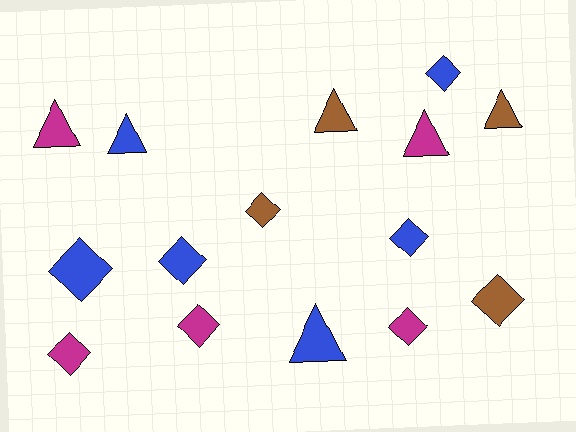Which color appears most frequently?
Blue, with 6 objects.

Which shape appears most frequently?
Diamond, with 9 objects.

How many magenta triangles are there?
There are 2 magenta triangles.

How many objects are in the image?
There are 15 objects.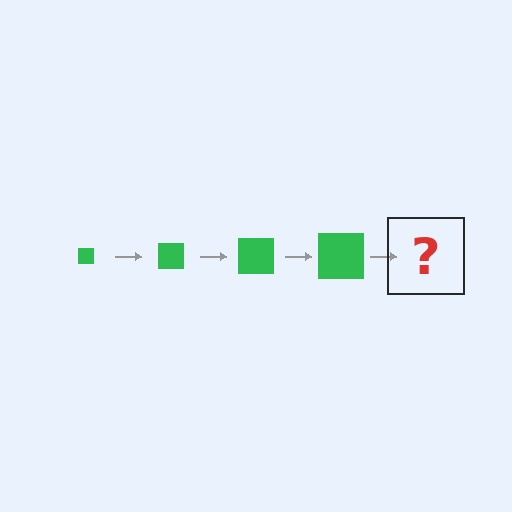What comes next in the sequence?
The next element should be a green square, larger than the previous one.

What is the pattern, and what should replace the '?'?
The pattern is that the square gets progressively larger each step. The '?' should be a green square, larger than the previous one.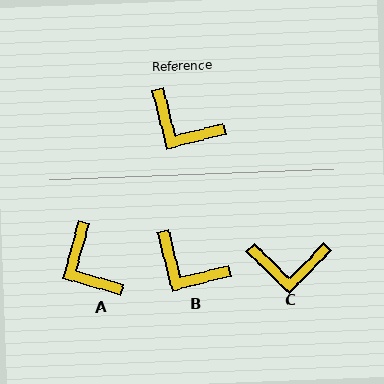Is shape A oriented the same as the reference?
No, it is off by about 31 degrees.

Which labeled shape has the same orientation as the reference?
B.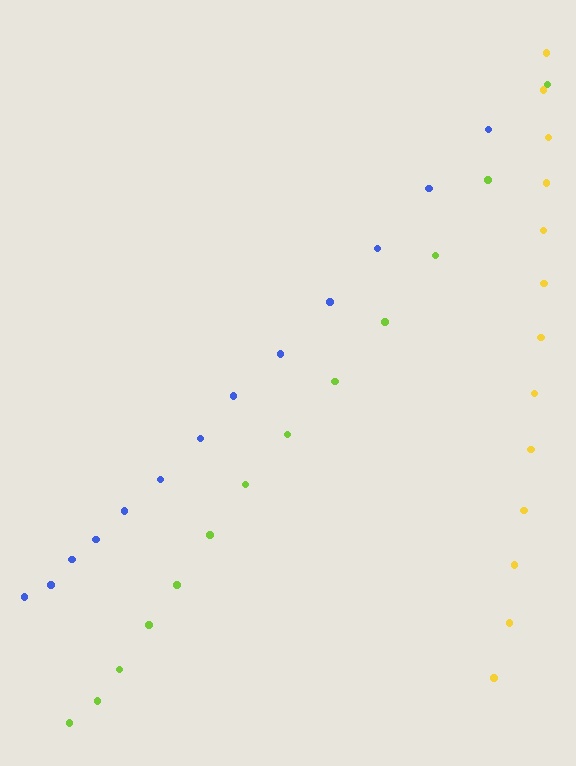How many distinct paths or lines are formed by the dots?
There are 3 distinct paths.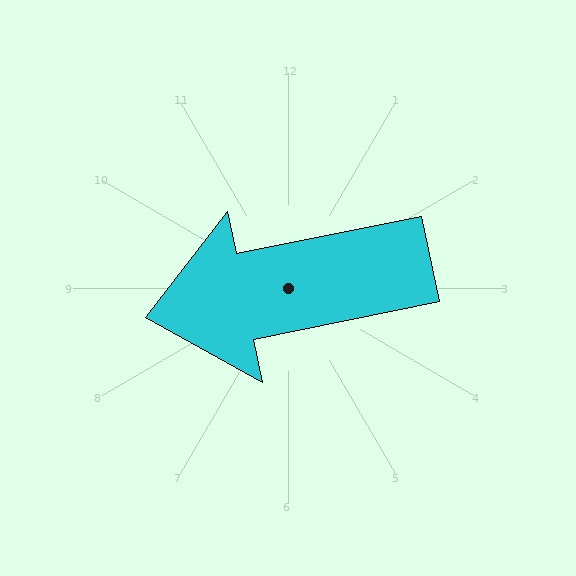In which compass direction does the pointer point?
West.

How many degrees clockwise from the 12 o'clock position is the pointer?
Approximately 258 degrees.